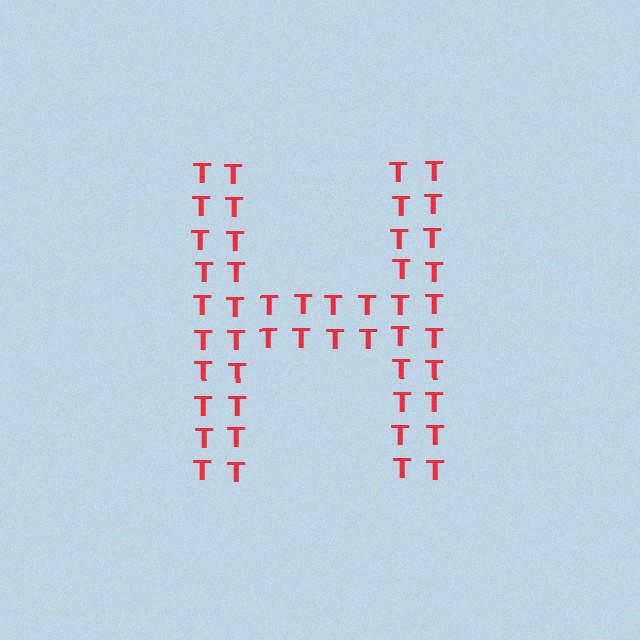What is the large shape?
The large shape is the letter H.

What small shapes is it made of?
It is made of small letter T's.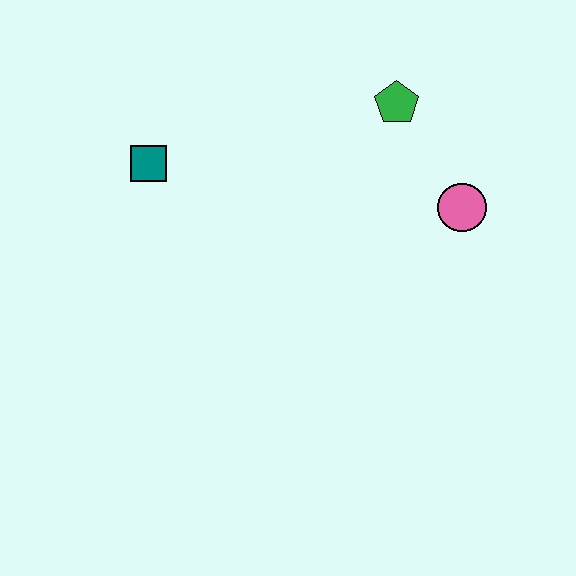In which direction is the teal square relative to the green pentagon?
The teal square is to the left of the green pentagon.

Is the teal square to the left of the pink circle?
Yes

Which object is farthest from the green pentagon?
The teal square is farthest from the green pentagon.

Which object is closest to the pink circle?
The green pentagon is closest to the pink circle.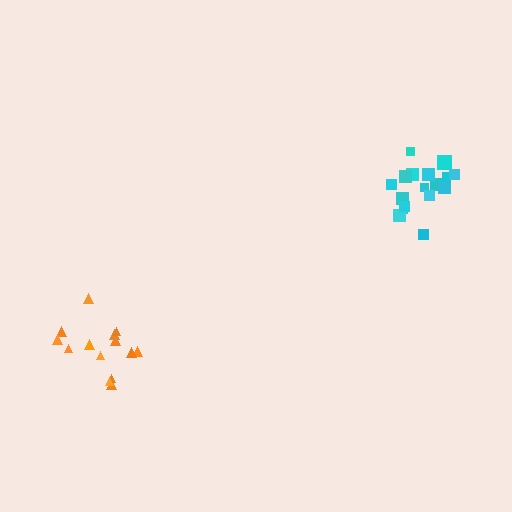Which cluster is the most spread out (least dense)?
Orange.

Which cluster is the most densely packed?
Cyan.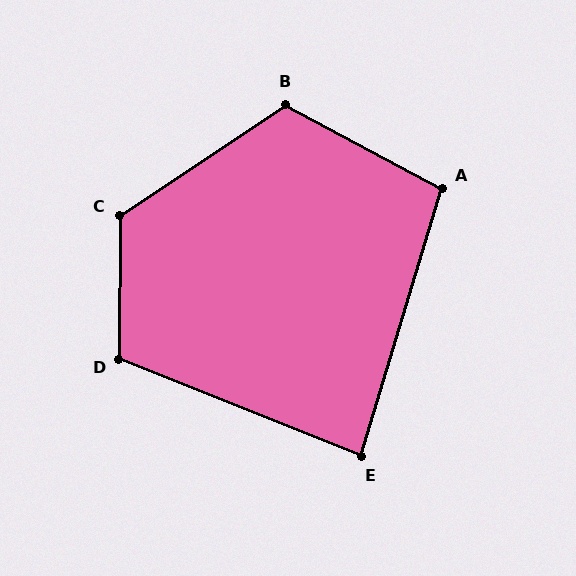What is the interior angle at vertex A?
Approximately 101 degrees (obtuse).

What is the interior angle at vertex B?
Approximately 118 degrees (obtuse).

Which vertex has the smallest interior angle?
E, at approximately 85 degrees.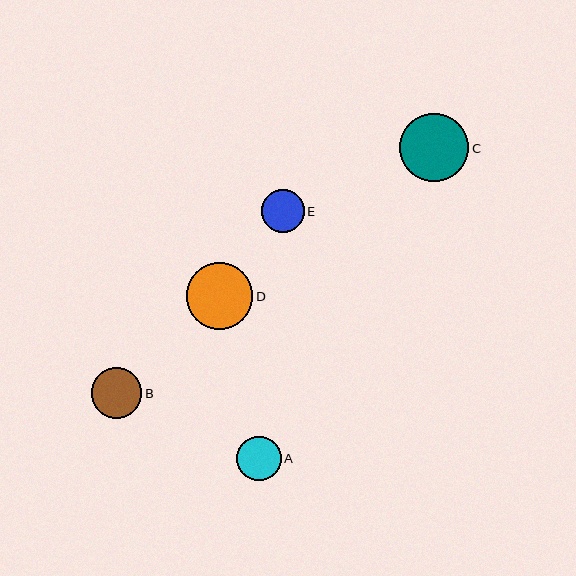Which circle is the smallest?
Circle E is the smallest with a size of approximately 42 pixels.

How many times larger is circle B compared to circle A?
Circle B is approximately 1.1 times the size of circle A.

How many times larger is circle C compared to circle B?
Circle C is approximately 1.4 times the size of circle B.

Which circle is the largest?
Circle C is the largest with a size of approximately 69 pixels.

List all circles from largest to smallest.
From largest to smallest: C, D, B, A, E.